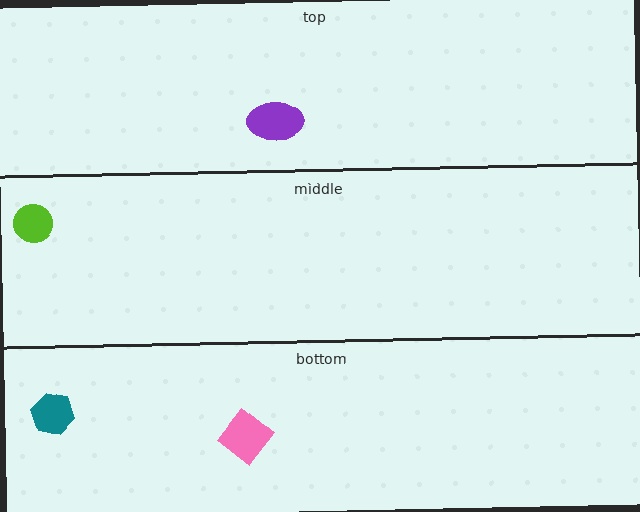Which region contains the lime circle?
The middle region.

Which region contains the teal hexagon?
The bottom region.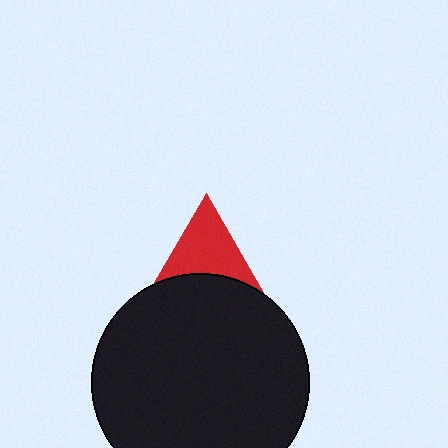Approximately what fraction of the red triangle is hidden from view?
Roughly 47% of the red triangle is hidden behind the black circle.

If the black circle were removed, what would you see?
You would see the complete red triangle.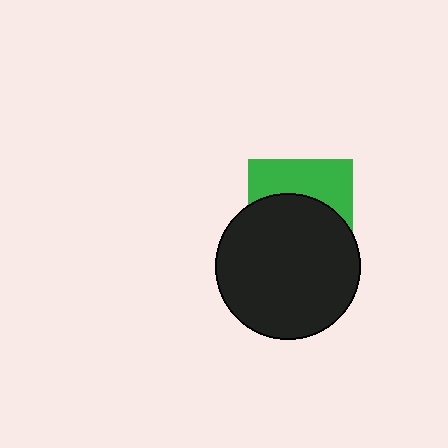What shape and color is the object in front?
The object in front is a black circle.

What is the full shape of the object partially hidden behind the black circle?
The partially hidden object is a green square.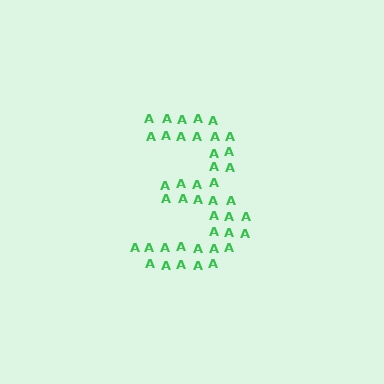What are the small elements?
The small elements are letter A's.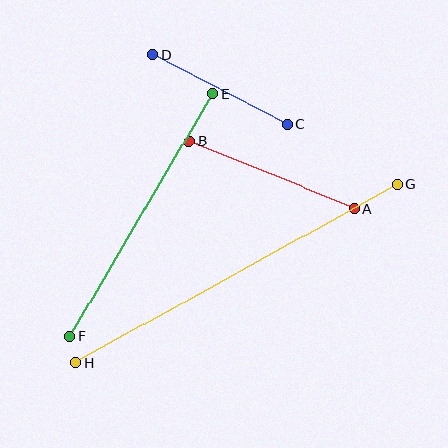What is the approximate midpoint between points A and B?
The midpoint is at approximately (272, 175) pixels.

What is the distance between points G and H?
The distance is approximately 368 pixels.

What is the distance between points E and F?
The distance is approximately 282 pixels.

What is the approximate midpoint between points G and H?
The midpoint is at approximately (237, 274) pixels.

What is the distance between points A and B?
The distance is approximately 178 pixels.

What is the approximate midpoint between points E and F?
The midpoint is at approximately (141, 215) pixels.